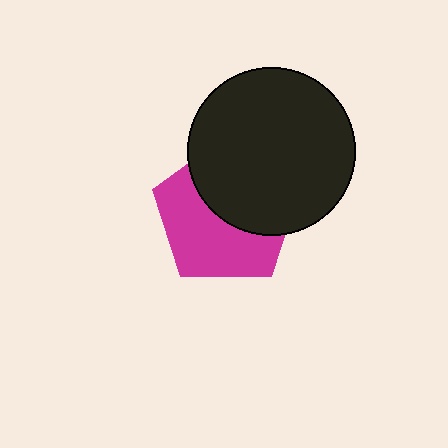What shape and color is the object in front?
The object in front is a black circle.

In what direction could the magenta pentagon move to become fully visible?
The magenta pentagon could move toward the lower-left. That would shift it out from behind the black circle entirely.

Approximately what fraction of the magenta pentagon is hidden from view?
Roughly 47% of the magenta pentagon is hidden behind the black circle.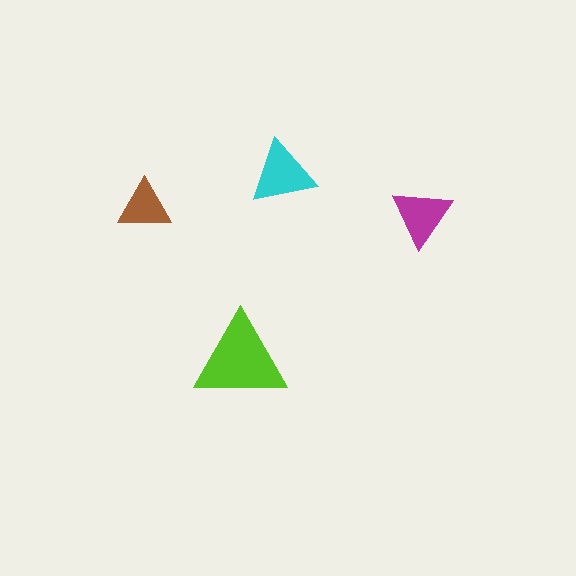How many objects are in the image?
There are 4 objects in the image.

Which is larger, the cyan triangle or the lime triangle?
The lime one.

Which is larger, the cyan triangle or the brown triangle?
The cyan one.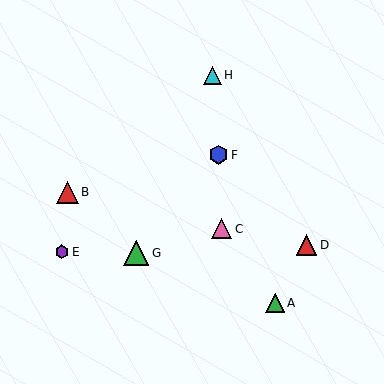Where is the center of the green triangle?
The center of the green triangle is at (136, 253).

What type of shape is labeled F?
Shape F is a blue hexagon.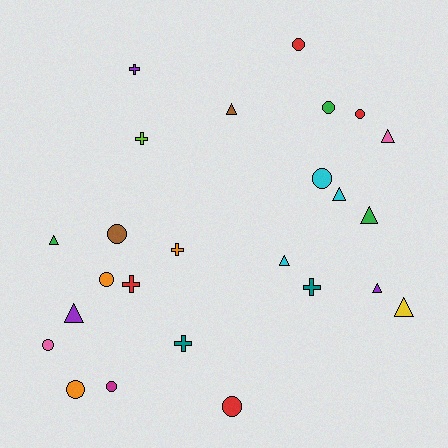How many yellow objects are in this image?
There is 1 yellow object.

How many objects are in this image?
There are 25 objects.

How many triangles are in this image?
There are 9 triangles.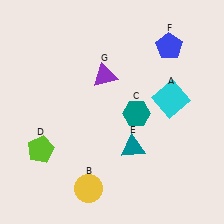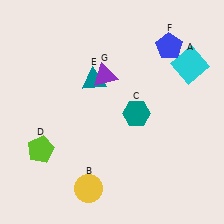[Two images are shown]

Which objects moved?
The objects that moved are: the cyan square (A), the teal triangle (E).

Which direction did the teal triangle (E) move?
The teal triangle (E) moved up.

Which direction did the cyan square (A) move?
The cyan square (A) moved up.